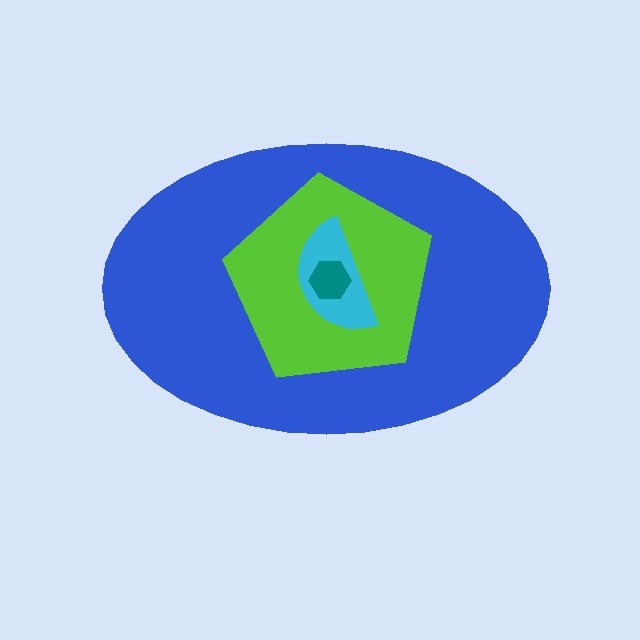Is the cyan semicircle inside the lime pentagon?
Yes.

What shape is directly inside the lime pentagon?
The cyan semicircle.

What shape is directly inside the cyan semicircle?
The teal hexagon.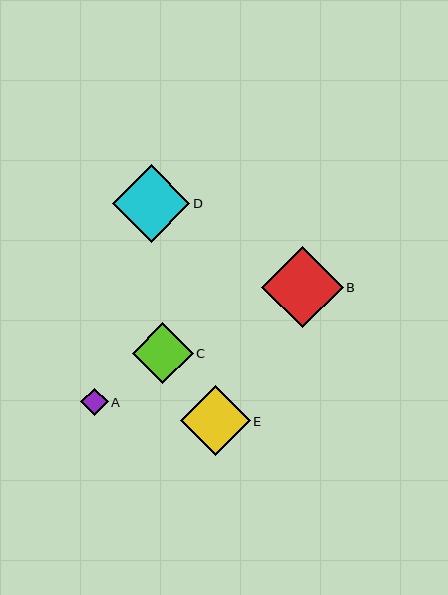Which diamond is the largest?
Diamond B is the largest with a size of approximately 81 pixels.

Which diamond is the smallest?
Diamond A is the smallest with a size of approximately 28 pixels.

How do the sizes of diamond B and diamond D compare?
Diamond B and diamond D are approximately the same size.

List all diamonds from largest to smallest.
From largest to smallest: B, D, E, C, A.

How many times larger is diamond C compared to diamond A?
Diamond C is approximately 2.2 times the size of diamond A.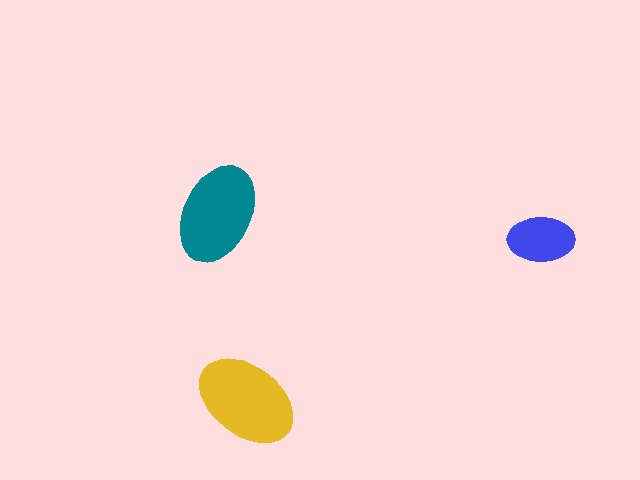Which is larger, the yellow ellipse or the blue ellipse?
The yellow one.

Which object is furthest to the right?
The blue ellipse is rightmost.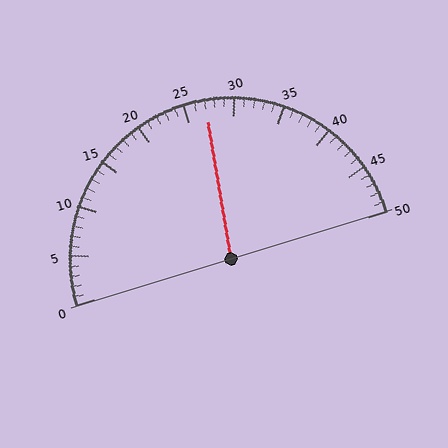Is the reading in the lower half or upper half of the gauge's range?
The reading is in the upper half of the range (0 to 50).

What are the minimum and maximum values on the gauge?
The gauge ranges from 0 to 50.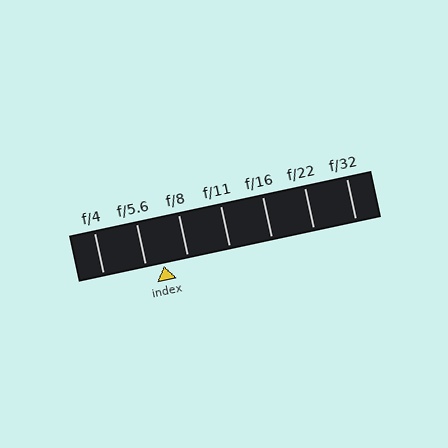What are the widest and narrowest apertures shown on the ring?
The widest aperture shown is f/4 and the narrowest is f/32.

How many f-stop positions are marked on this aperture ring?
There are 7 f-stop positions marked.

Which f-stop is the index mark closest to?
The index mark is closest to f/5.6.